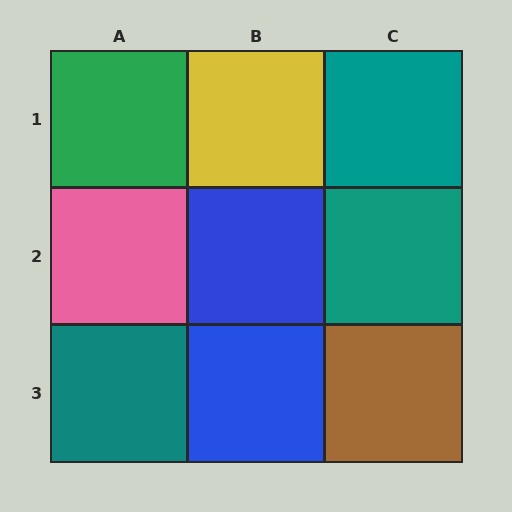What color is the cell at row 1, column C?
Teal.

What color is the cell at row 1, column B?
Yellow.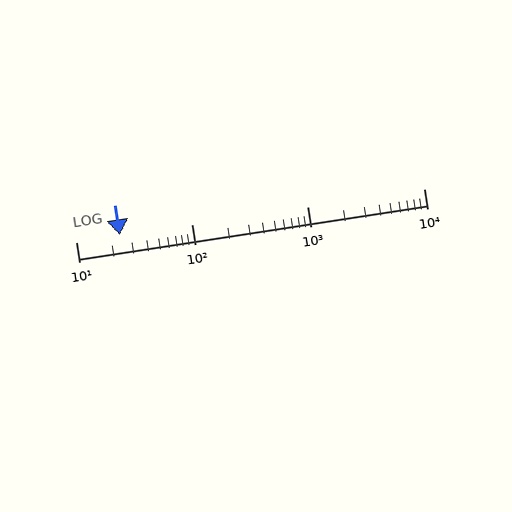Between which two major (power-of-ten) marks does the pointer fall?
The pointer is between 10 and 100.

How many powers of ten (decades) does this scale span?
The scale spans 3 decades, from 10 to 10000.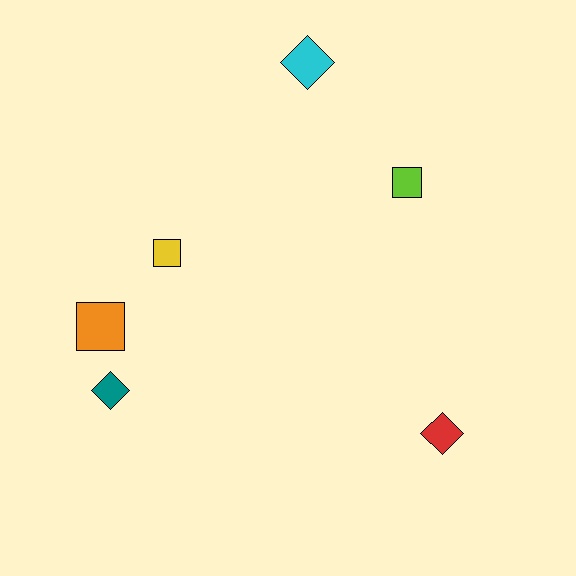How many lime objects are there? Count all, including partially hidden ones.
There is 1 lime object.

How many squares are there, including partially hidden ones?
There are 3 squares.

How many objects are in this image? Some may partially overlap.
There are 6 objects.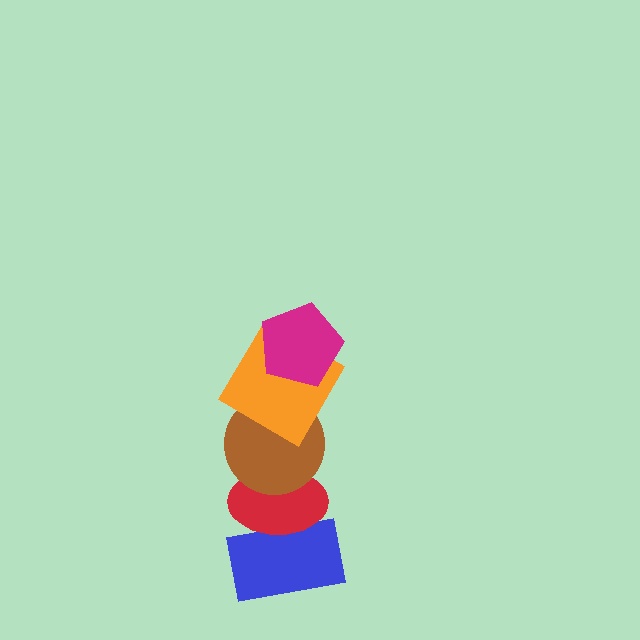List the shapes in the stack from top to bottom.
From top to bottom: the magenta pentagon, the orange diamond, the brown circle, the red ellipse, the blue rectangle.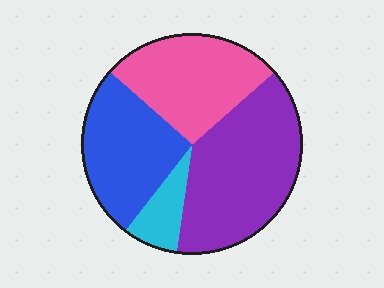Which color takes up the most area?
Purple, at roughly 40%.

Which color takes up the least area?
Cyan, at roughly 10%.